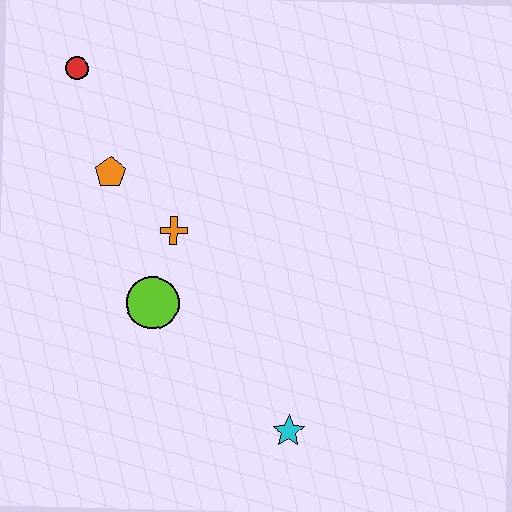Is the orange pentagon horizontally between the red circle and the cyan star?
Yes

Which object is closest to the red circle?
The orange pentagon is closest to the red circle.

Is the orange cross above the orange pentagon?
No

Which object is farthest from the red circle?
The cyan star is farthest from the red circle.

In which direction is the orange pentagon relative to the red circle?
The orange pentagon is below the red circle.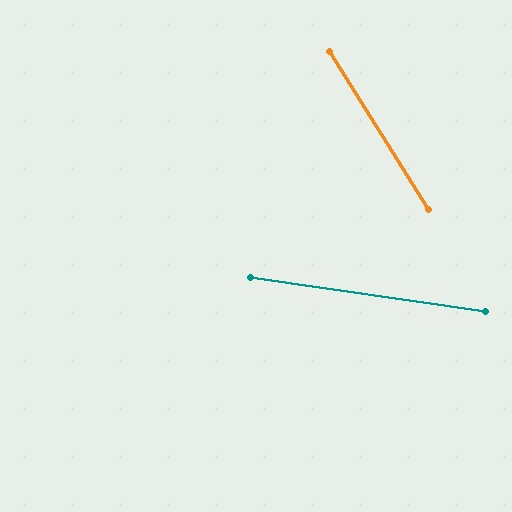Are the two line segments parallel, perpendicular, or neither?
Neither parallel nor perpendicular — they differ by about 50°.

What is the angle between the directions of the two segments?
Approximately 50 degrees.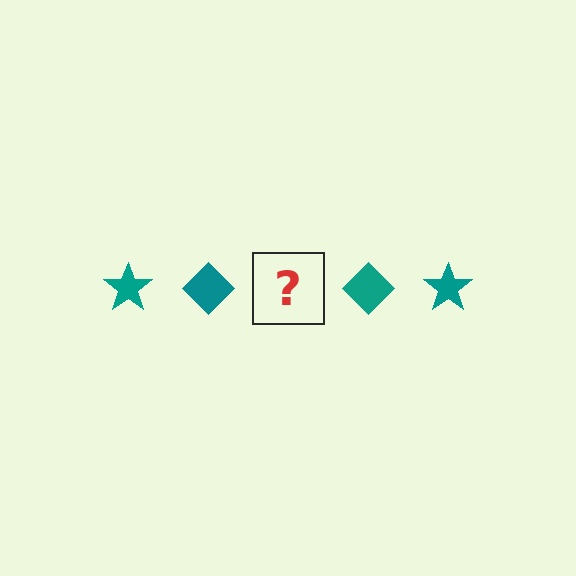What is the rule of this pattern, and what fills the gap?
The rule is that the pattern cycles through star, diamond shapes in teal. The gap should be filled with a teal star.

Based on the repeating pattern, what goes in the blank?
The blank should be a teal star.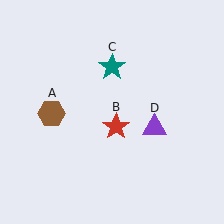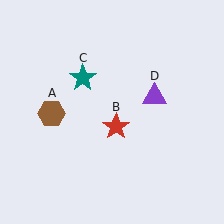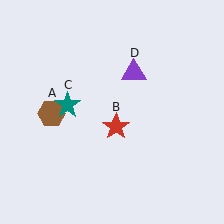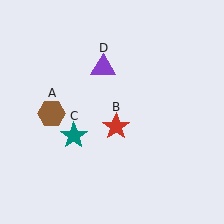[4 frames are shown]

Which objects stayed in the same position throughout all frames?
Brown hexagon (object A) and red star (object B) remained stationary.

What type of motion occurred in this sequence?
The teal star (object C), purple triangle (object D) rotated counterclockwise around the center of the scene.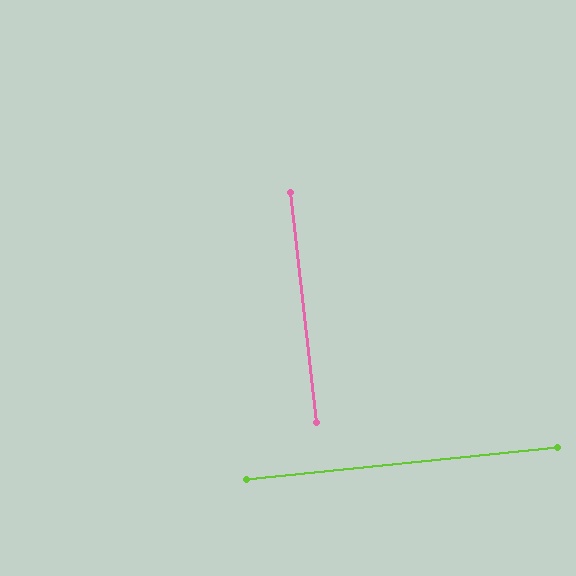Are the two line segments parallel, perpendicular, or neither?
Perpendicular — they meet at approximately 89°.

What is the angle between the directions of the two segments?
Approximately 89 degrees.